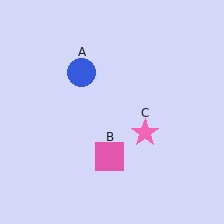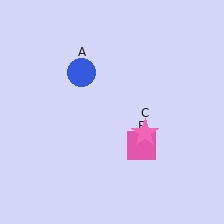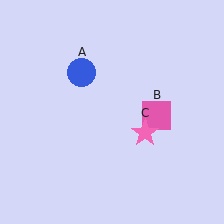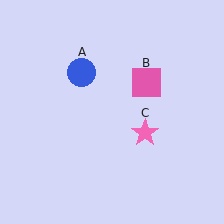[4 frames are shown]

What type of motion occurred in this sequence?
The pink square (object B) rotated counterclockwise around the center of the scene.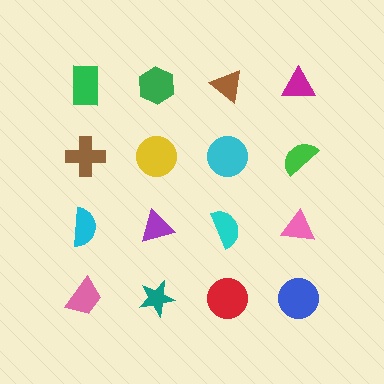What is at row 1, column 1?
A green rectangle.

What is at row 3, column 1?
A cyan semicircle.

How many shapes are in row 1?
4 shapes.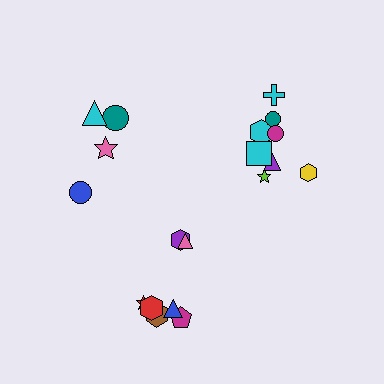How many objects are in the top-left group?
There are 4 objects.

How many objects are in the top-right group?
There are 8 objects.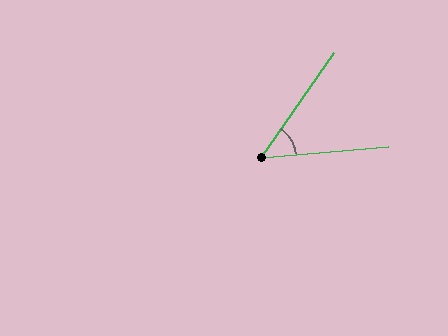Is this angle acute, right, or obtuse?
It is acute.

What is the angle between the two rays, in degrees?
Approximately 50 degrees.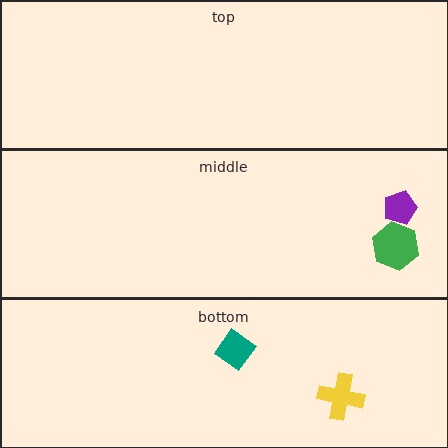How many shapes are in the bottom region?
2.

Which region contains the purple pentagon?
The middle region.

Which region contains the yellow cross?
The bottom region.